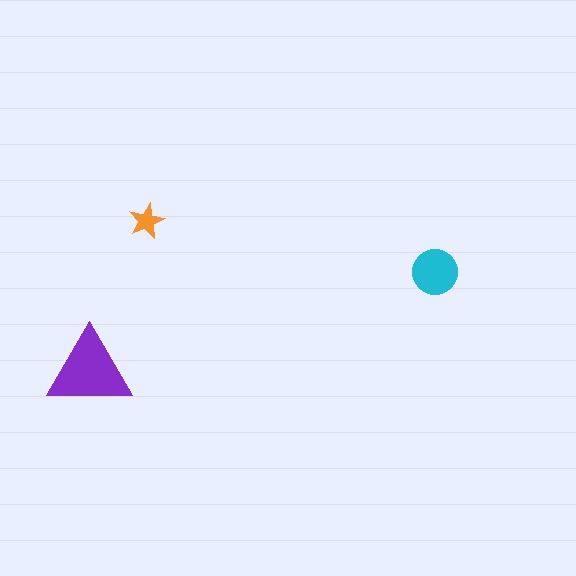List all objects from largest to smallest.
The purple triangle, the cyan circle, the orange star.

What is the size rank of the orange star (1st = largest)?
3rd.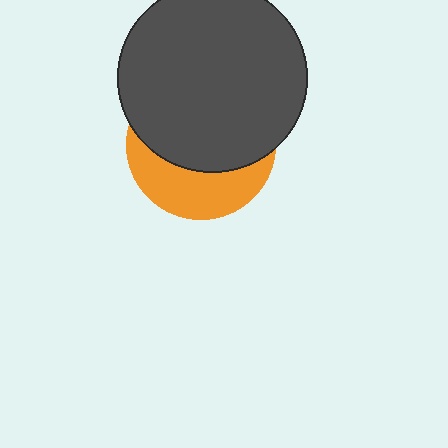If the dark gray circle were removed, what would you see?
You would see the complete orange circle.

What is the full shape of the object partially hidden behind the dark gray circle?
The partially hidden object is an orange circle.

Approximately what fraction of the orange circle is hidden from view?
Roughly 64% of the orange circle is hidden behind the dark gray circle.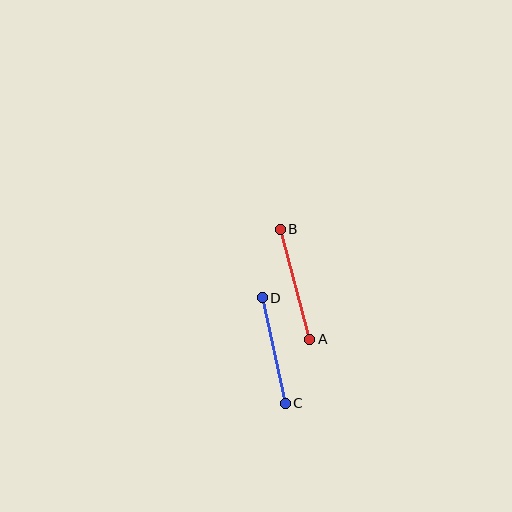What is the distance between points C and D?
The distance is approximately 108 pixels.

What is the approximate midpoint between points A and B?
The midpoint is at approximately (295, 284) pixels.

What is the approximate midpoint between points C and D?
The midpoint is at approximately (274, 351) pixels.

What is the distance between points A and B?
The distance is approximately 114 pixels.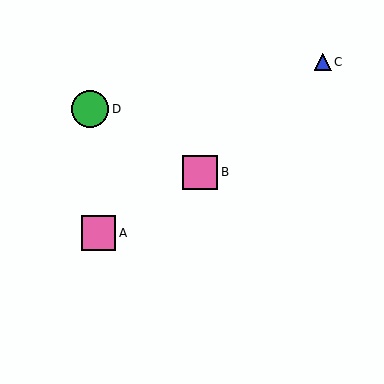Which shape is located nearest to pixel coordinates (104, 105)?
The green circle (labeled D) at (90, 109) is nearest to that location.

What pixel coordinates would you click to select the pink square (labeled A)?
Click at (98, 233) to select the pink square A.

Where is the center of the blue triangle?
The center of the blue triangle is at (323, 62).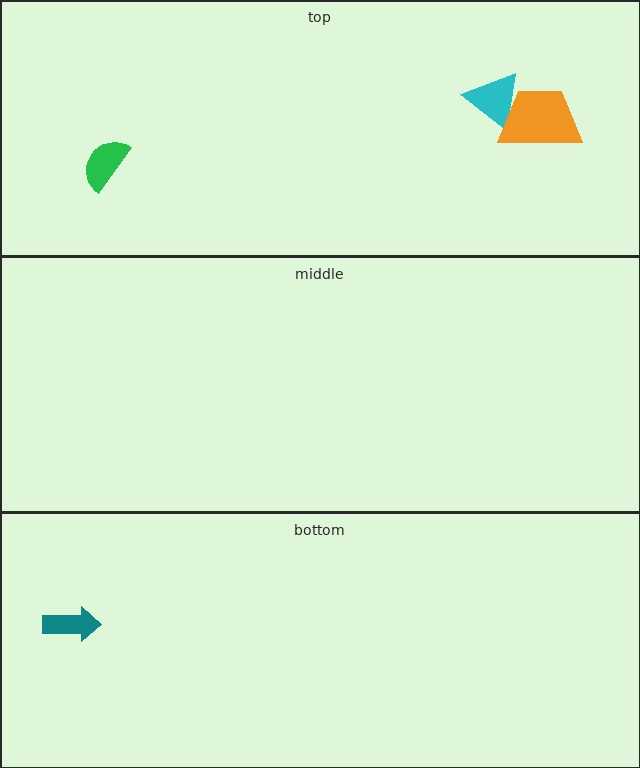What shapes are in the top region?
The cyan triangle, the green semicircle, the orange trapezoid.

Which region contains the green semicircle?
The top region.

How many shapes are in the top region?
3.